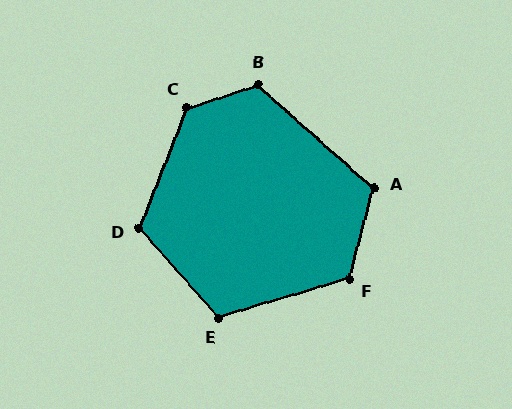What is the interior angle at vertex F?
Approximately 122 degrees (obtuse).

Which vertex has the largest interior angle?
C, at approximately 129 degrees.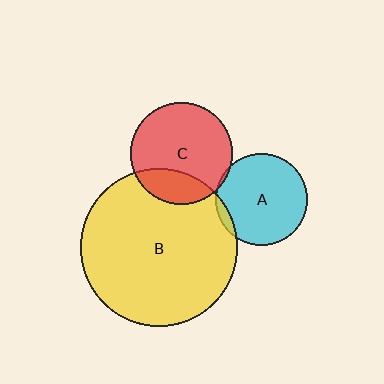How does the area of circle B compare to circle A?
Approximately 2.9 times.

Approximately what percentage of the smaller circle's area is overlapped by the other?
Approximately 25%.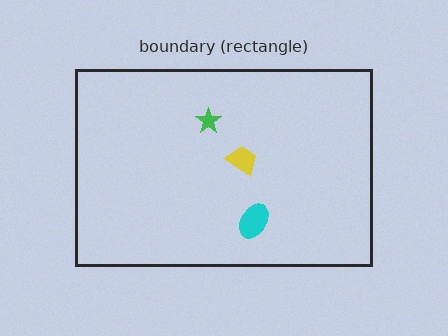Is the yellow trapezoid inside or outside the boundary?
Inside.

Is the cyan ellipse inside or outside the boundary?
Inside.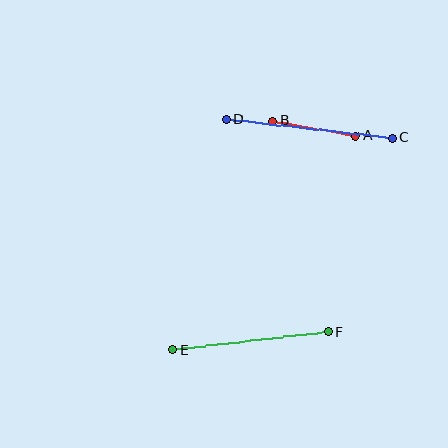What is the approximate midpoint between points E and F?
The midpoint is at approximately (251, 341) pixels.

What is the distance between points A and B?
The distance is approximately 84 pixels.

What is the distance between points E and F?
The distance is approximately 156 pixels.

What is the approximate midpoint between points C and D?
The midpoint is at approximately (309, 128) pixels.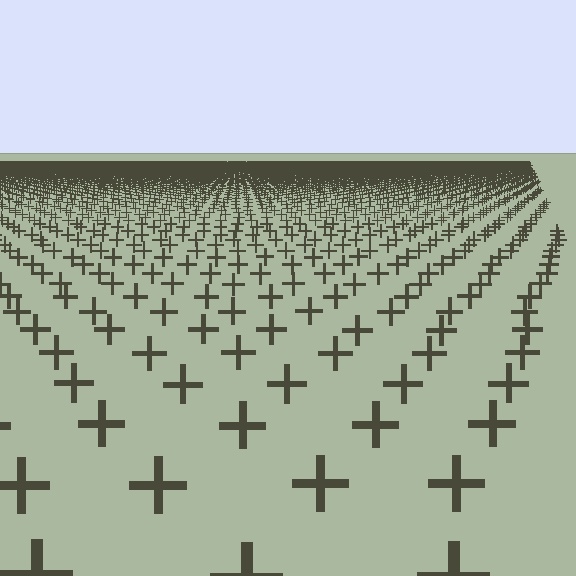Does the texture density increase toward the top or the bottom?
Density increases toward the top.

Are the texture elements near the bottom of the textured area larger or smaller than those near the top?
Larger. Near the bottom, elements are closer to the viewer and appear at a bigger on-screen size.